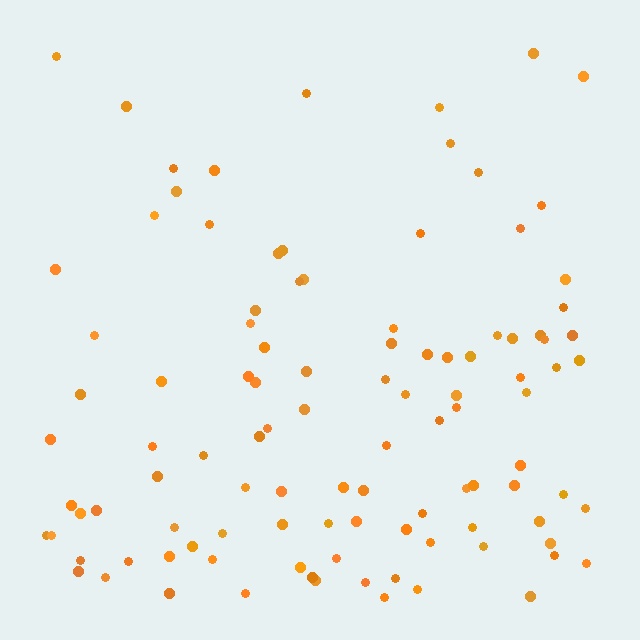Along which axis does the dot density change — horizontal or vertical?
Vertical.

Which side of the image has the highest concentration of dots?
The bottom.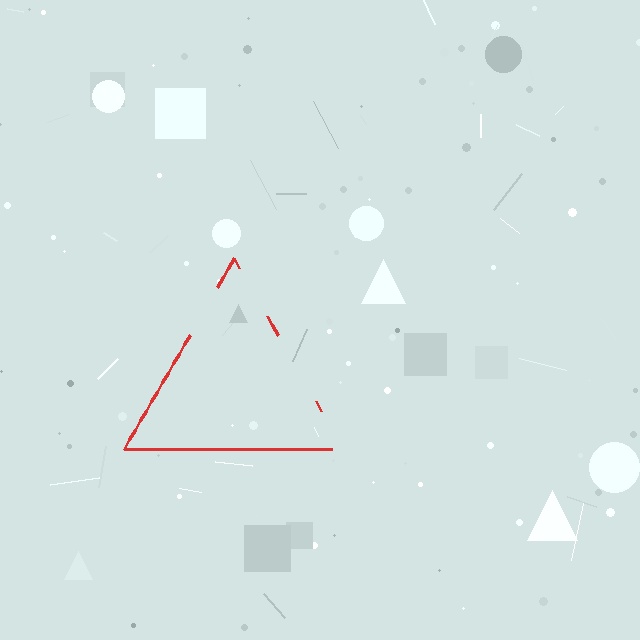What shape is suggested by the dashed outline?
The dashed outline suggests a triangle.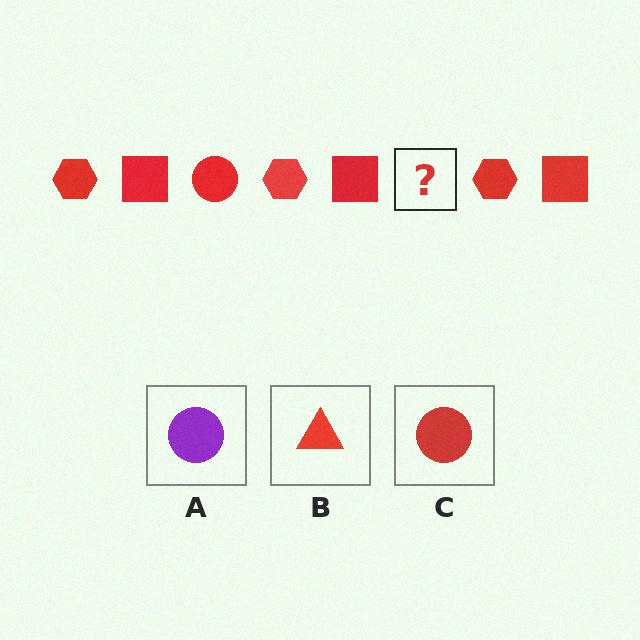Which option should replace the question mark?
Option C.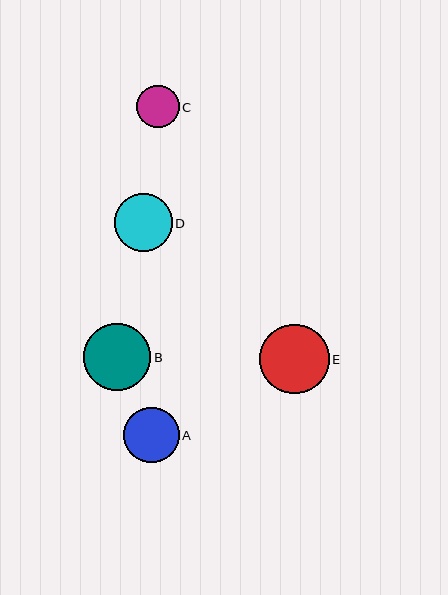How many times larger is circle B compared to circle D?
Circle B is approximately 1.1 times the size of circle D.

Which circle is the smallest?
Circle C is the smallest with a size of approximately 43 pixels.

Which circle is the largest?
Circle E is the largest with a size of approximately 69 pixels.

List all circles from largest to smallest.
From largest to smallest: E, B, D, A, C.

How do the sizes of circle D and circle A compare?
Circle D and circle A are approximately the same size.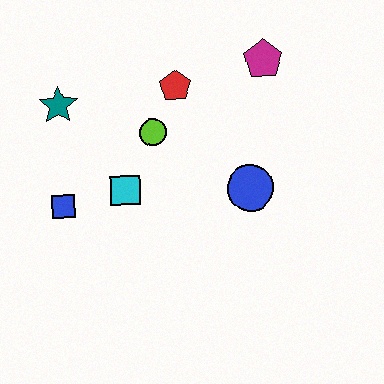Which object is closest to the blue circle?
The lime circle is closest to the blue circle.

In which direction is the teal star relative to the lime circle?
The teal star is to the left of the lime circle.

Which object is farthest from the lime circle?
The magenta pentagon is farthest from the lime circle.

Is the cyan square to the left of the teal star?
No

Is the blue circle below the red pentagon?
Yes